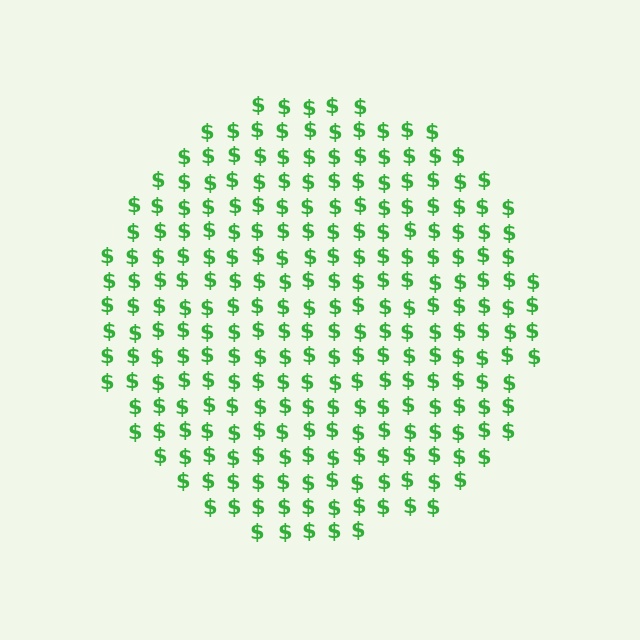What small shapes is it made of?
It is made of small dollar signs.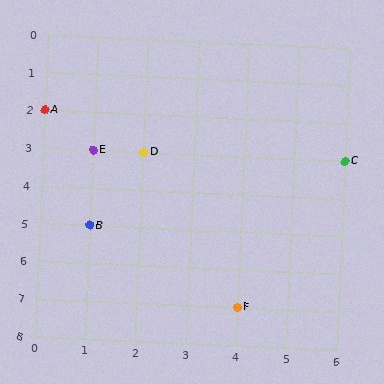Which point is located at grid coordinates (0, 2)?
Point A is at (0, 2).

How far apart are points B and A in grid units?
Points B and A are 1 column and 3 rows apart (about 3.2 grid units diagonally).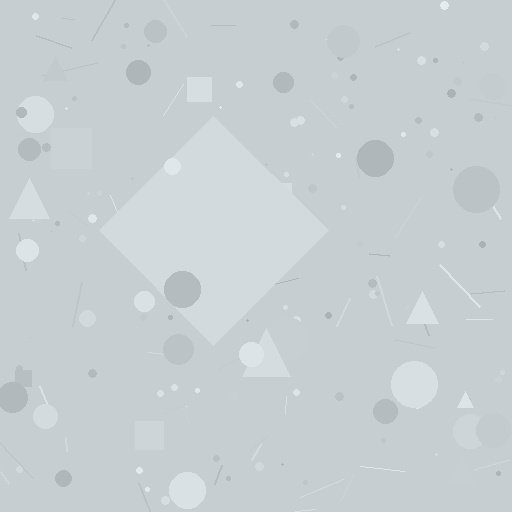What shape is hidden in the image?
A diamond is hidden in the image.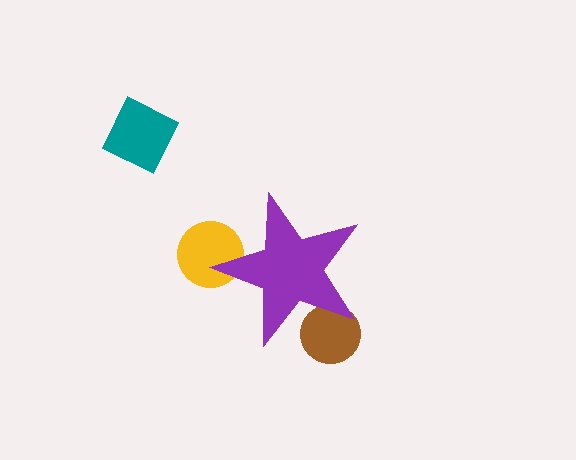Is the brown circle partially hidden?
Yes, the brown circle is partially hidden behind the purple star.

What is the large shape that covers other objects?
A purple star.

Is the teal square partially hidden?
No, the teal square is fully visible.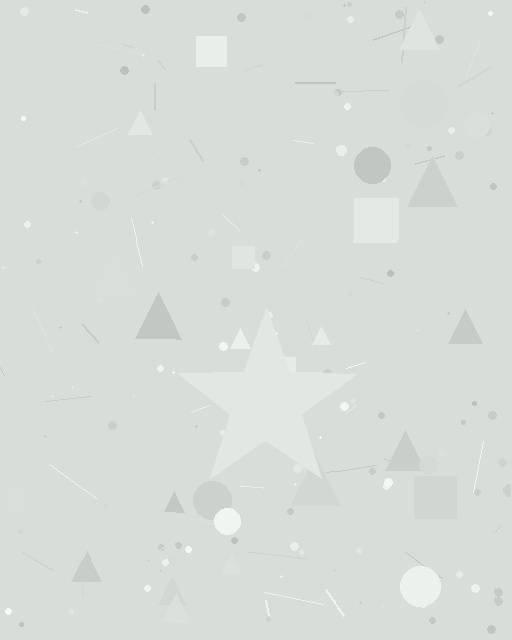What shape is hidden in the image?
A star is hidden in the image.